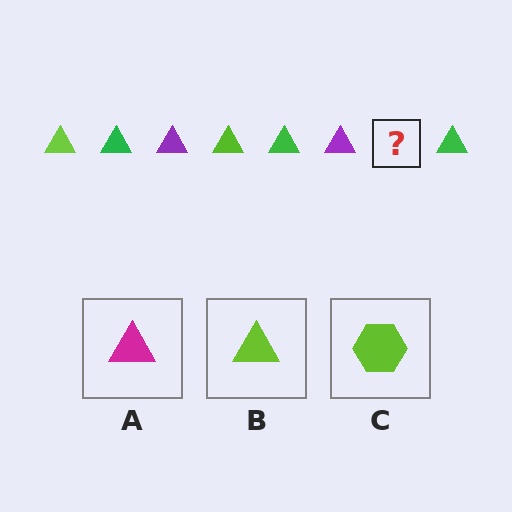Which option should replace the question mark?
Option B.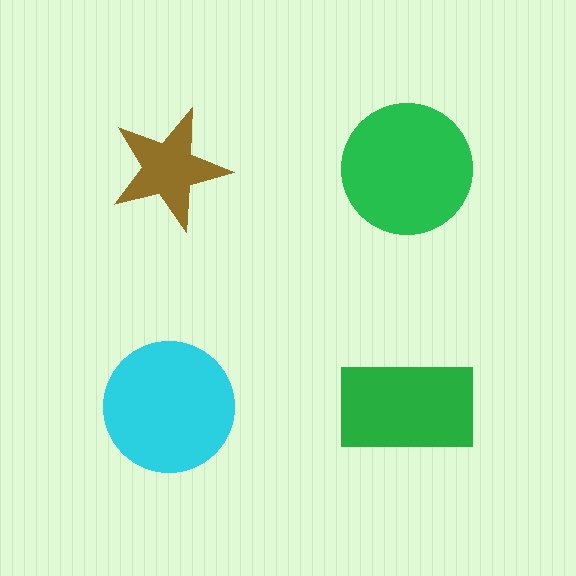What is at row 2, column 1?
A cyan circle.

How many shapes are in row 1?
2 shapes.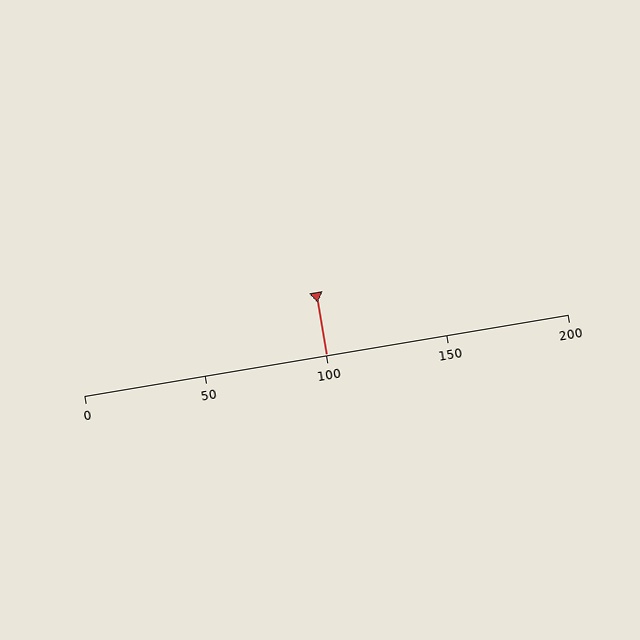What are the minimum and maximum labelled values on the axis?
The axis runs from 0 to 200.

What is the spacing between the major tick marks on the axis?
The major ticks are spaced 50 apart.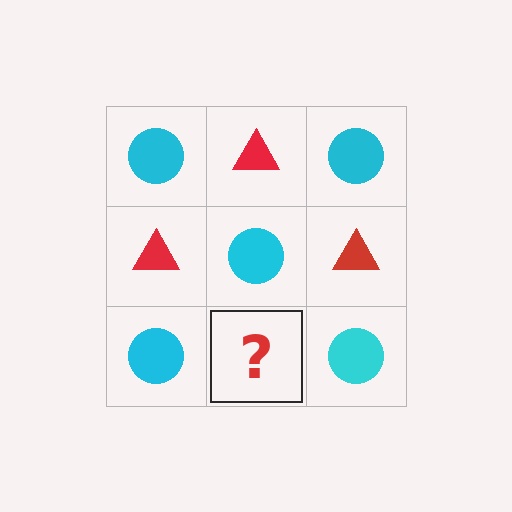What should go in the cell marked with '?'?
The missing cell should contain a red triangle.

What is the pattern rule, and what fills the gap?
The rule is that it alternates cyan circle and red triangle in a checkerboard pattern. The gap should be filled with a red triangle.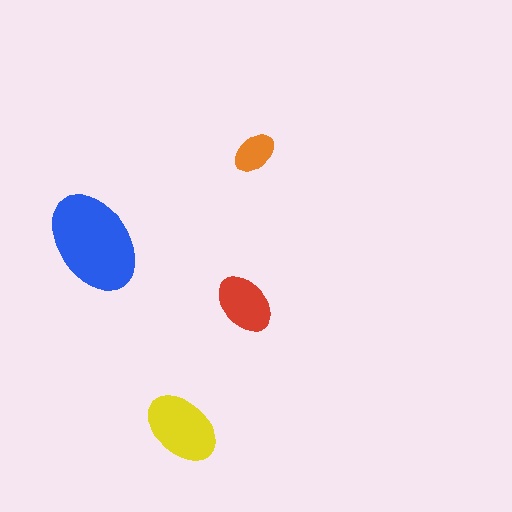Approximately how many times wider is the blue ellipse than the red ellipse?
About 1.5 times wider.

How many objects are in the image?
There are 4 objects in the image.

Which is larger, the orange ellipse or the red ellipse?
The red one.